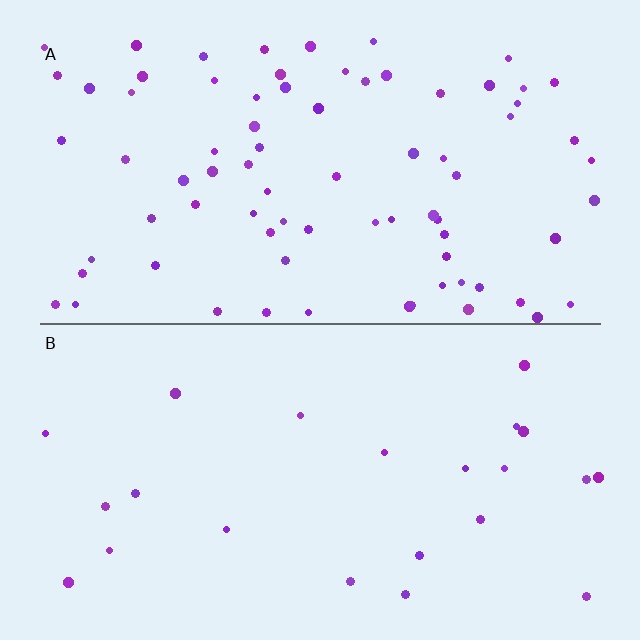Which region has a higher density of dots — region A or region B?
A (the top).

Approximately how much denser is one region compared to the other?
Approximately 3.3× — region A over region B.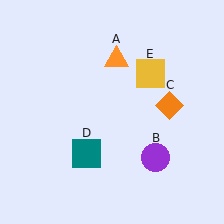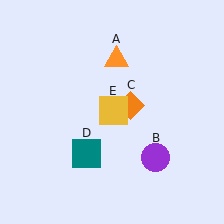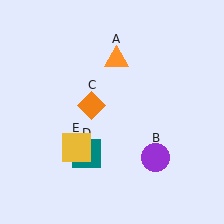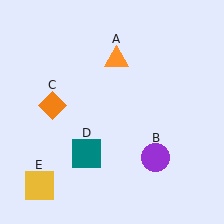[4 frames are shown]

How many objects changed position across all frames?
2 objects changed position: orange diamond (object C), yellow square (object E).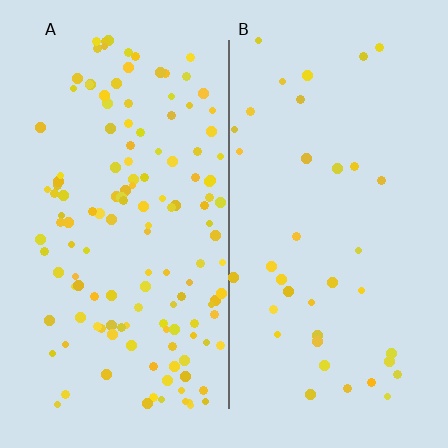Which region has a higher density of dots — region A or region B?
A (the left).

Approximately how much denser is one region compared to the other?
Approximately 3.6× — region A over region B.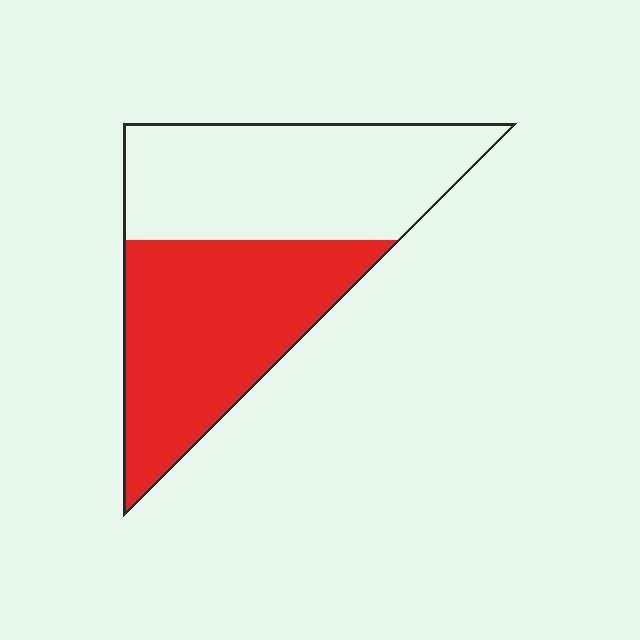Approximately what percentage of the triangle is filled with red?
Approximately 50%.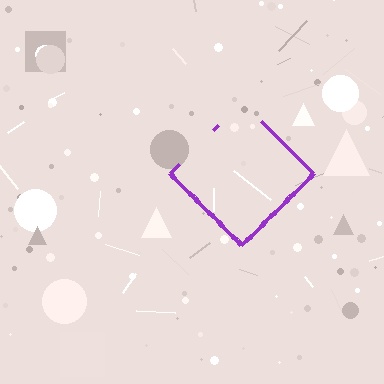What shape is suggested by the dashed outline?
The dashed outline suggests a diamond.